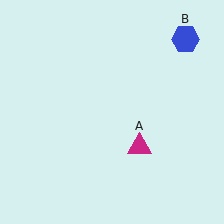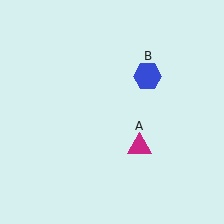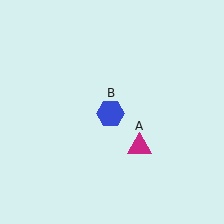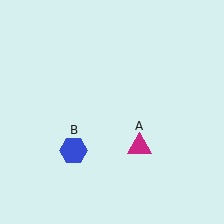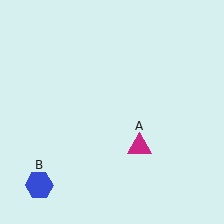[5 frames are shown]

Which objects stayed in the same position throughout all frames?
Magenta triangle (object A) remained stationary.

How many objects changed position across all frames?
1 object changed position: blue hexagon (object B).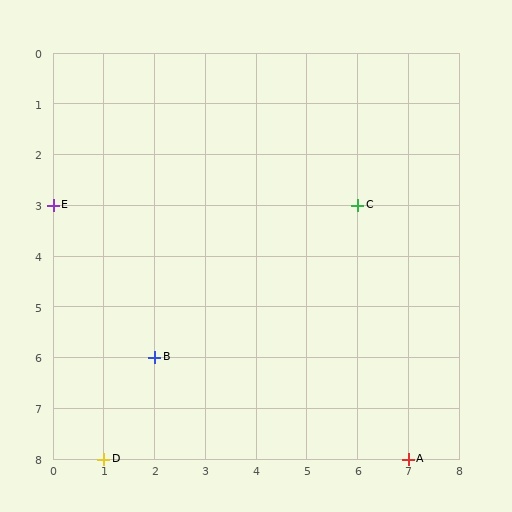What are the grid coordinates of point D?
Point D is at grid coordinates (1, 8).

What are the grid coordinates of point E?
Point E is at grid coordinates (0, 3).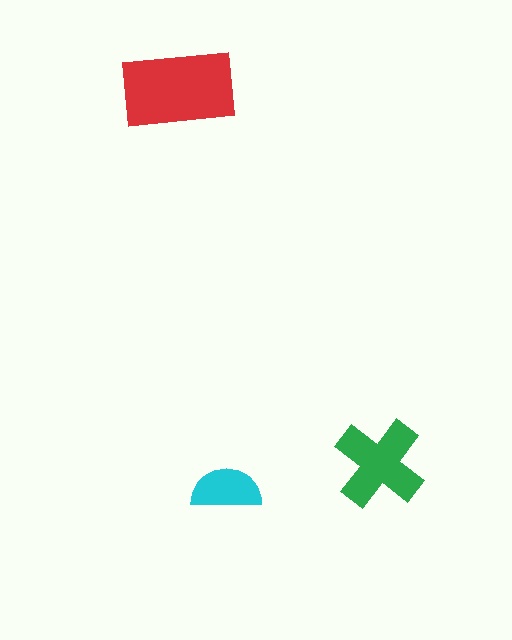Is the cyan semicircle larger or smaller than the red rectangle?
Smaller.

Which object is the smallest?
The cyan semicircle.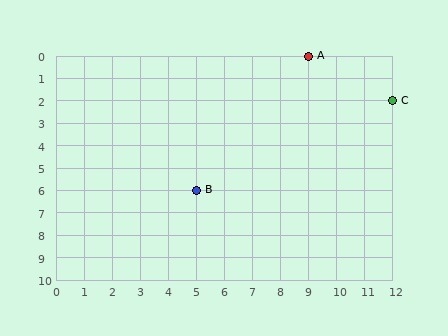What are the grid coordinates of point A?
Point A is at grid coordinates (9, 0).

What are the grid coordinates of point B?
Point B is at grid coordinates (5, 6).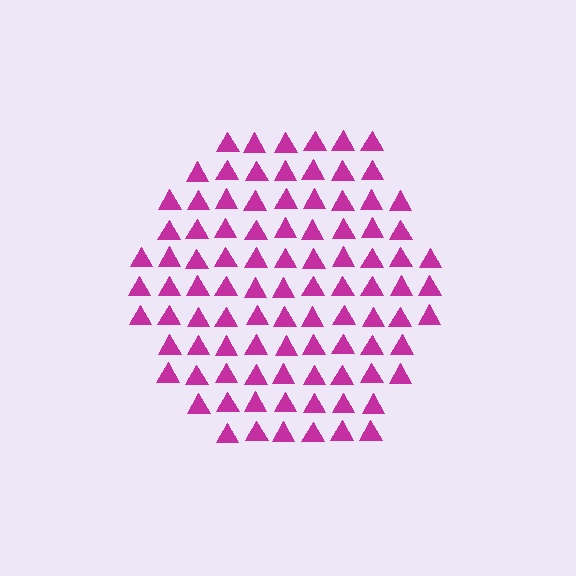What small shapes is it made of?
It is made of small triangles.